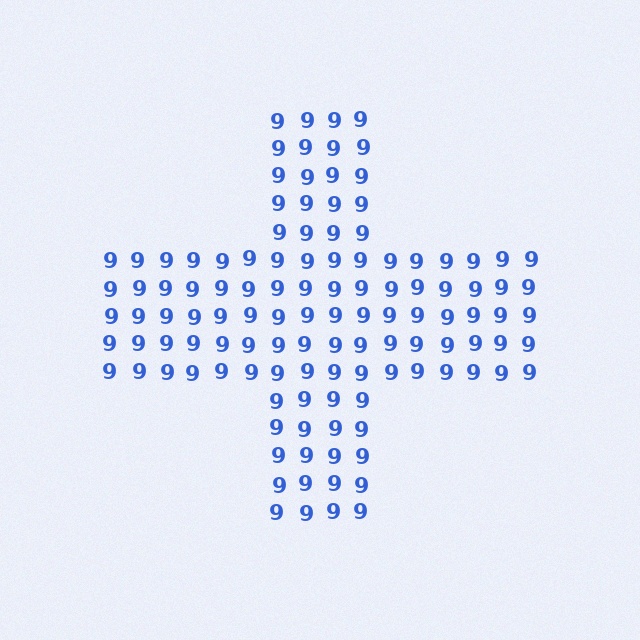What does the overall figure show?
The overall figure shows a cross.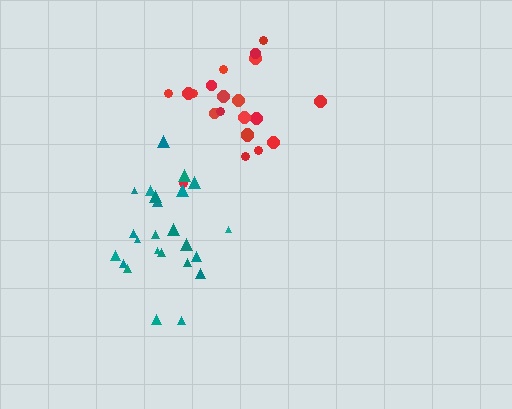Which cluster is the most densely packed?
Teal.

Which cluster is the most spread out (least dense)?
Red.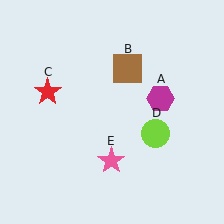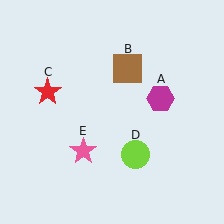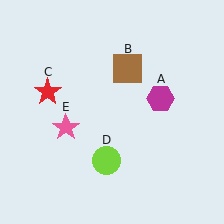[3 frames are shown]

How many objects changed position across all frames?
2 objects changed position: lime circle (object D), pink star (object E).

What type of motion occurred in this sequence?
The lime circle (object D), pink star (object E) rotated clockwise around the center of the scene.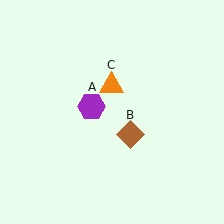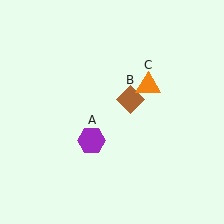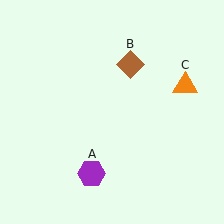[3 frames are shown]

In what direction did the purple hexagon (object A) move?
The purple hexagon (object A) moved down.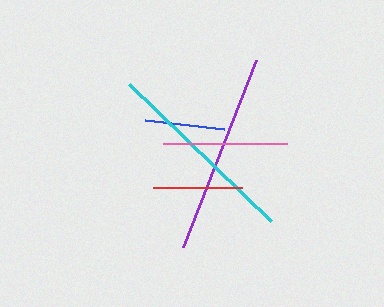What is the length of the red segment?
The red segment is approximately 89 pixels long.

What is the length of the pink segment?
The pink segment is approximately 125 pixels long.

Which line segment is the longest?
The purple line is the longest at approximately 201 pixels.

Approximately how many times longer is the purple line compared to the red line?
The purple line is approximately 2.3 times the length of the red line.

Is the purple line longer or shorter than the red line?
The purple line is longer than the red line.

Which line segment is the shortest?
The blue line is the shortest at approximately 80 pixels.